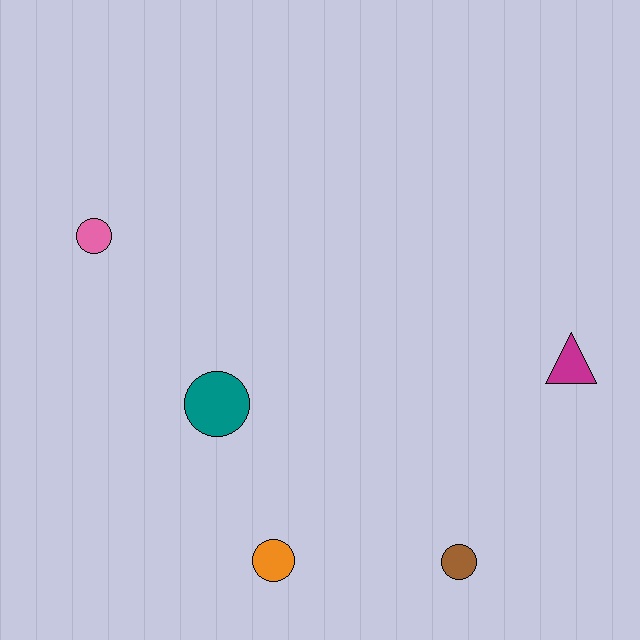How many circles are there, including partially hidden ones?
There are 4 circles.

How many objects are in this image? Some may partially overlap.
There are 5 objects.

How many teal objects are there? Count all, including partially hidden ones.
There is 1 teal object.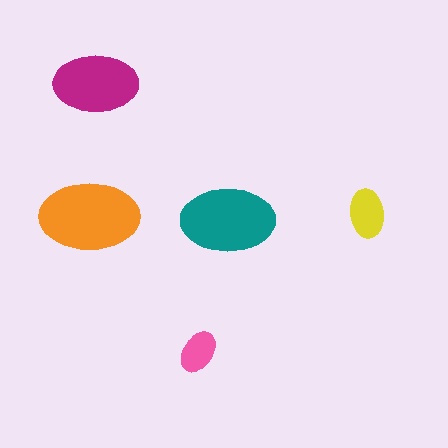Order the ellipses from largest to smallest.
the orange one, the teal one, the magenta one, the yellow one, the pink one.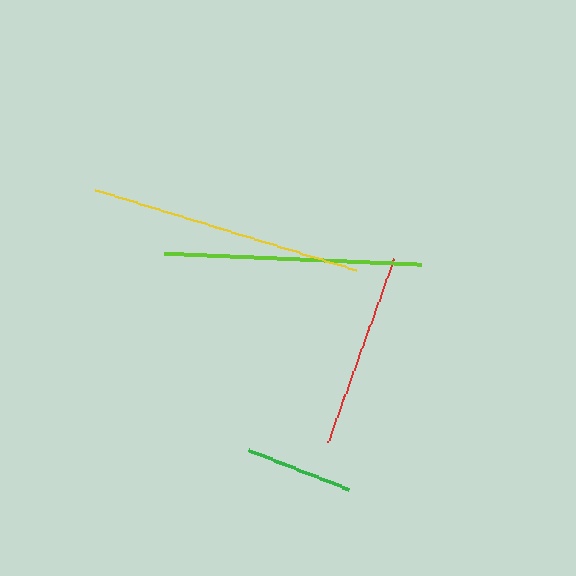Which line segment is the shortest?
The green line is the shortest at approximately 107 pixels.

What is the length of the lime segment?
The lime segment is approximately 257 pixels long.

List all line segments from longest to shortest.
From longest to shortest: yellow, lime, red, green.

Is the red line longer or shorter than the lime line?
The lime line is longer than the red line.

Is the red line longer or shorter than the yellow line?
The yellow line is longer than the red line.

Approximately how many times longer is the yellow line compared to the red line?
The yellow line is approximately 1.4 times the length of the red line.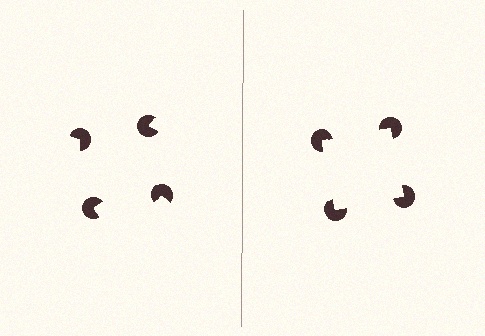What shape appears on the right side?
An illusory square.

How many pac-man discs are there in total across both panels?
8 — 4 on each side.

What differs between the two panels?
The pac-man discs are positioned identically on both sides; only the wedge orientations differ. On the right they align to a square; on the left they are misaligned.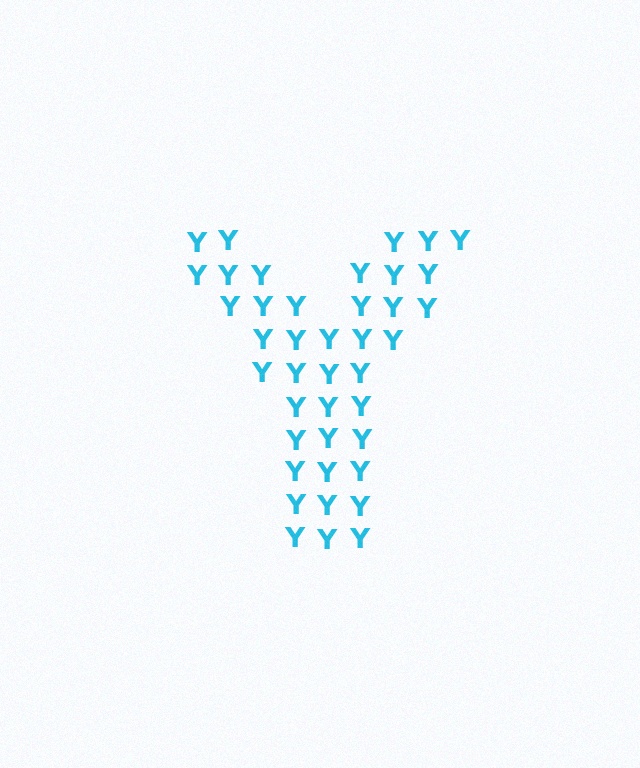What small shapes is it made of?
It is made of small letter Y's.